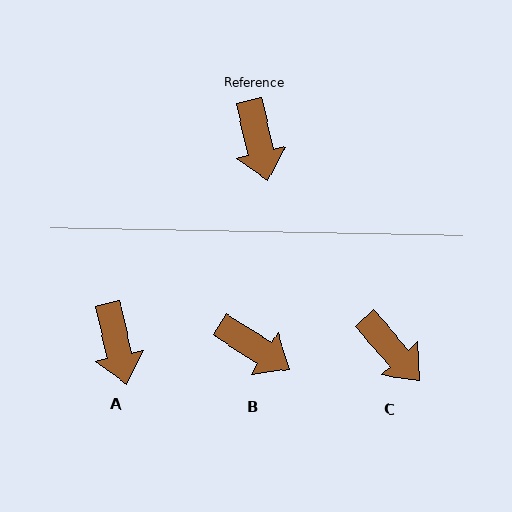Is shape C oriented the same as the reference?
No, it is off by about 29 degrees.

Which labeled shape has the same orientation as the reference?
A.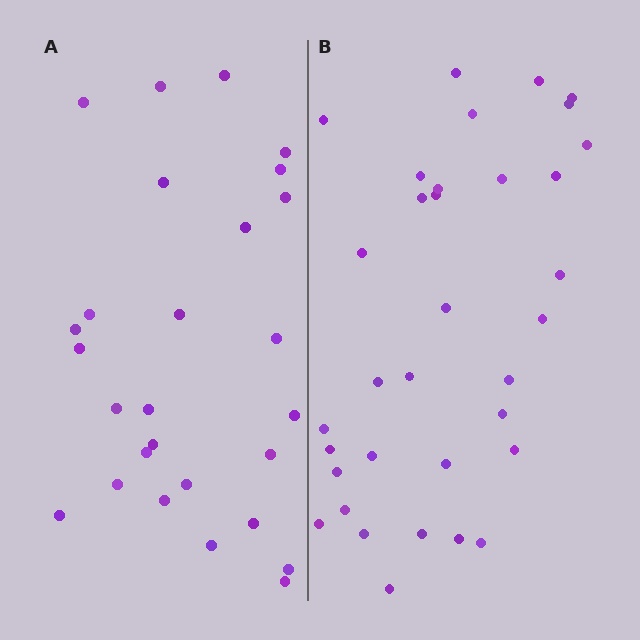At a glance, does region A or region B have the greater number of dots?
Region B (the right region) has more dots.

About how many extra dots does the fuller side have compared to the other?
Region B has roughly 8 or so more dots than region A.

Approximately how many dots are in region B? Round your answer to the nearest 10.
About 30 dots. (The exact count is 34, which rounds to 30.)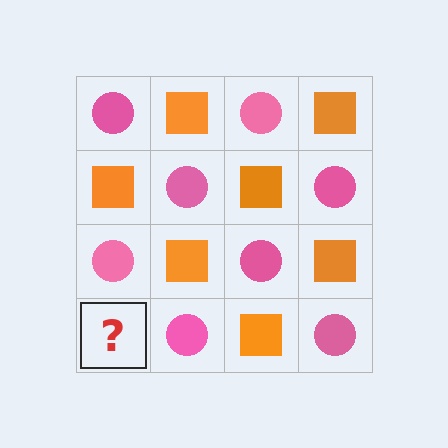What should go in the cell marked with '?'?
The missing cell should contain an orange square.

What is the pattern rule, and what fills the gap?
The rule is that it alternates pink circle and orange square in a checkerboard pattern. The gap should be filled with an orange square.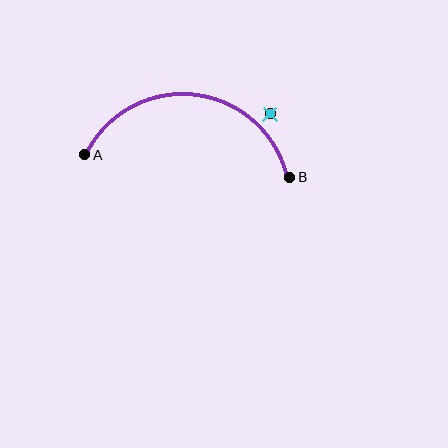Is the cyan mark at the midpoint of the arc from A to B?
No — the cyan mark does not lie on the arc at all. It sits slightly outside the curve.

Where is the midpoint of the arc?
The arc midpoint is the point on the curve farthest from the straight line joining A and B. It sits above that line.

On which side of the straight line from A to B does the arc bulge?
The arc bulges above the straight line connecting A and B.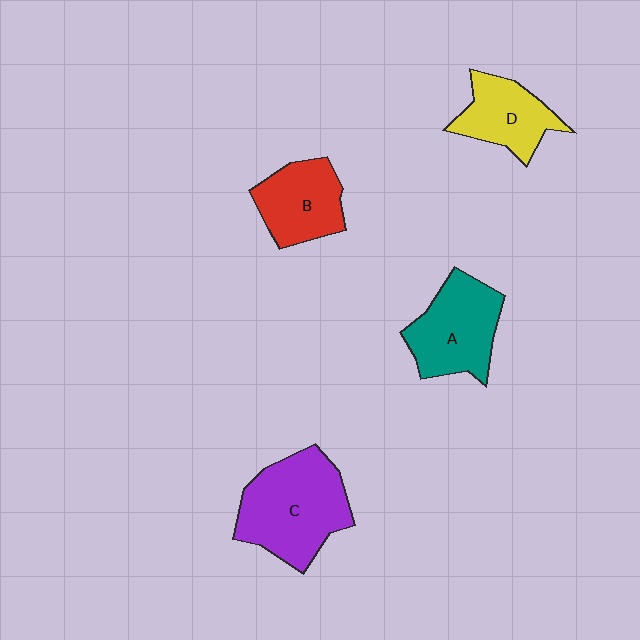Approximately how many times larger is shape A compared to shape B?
Approximately 1.2 times.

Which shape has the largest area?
Shape C (purple).